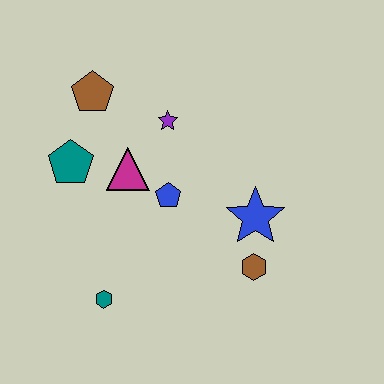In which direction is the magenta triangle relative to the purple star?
The magenta triangle is below the purple star.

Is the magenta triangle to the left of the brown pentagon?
No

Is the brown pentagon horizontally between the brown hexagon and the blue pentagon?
No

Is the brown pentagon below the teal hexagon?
No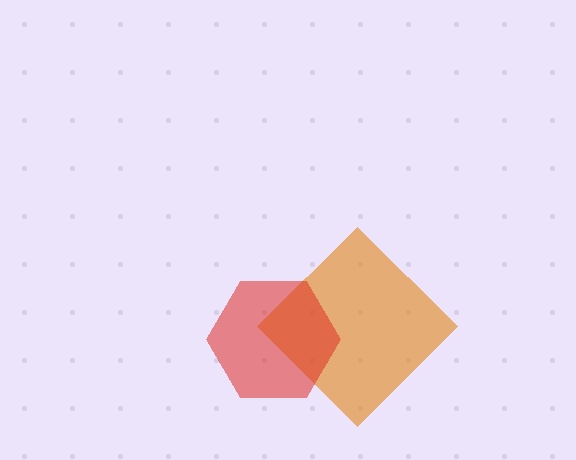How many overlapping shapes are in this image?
There are 2 overlapping shapes in the image.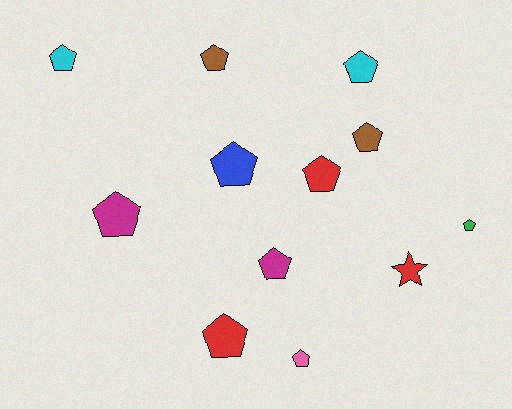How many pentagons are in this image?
There are 11 pentagons.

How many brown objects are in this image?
There are 2 brown objects.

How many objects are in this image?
There are 12 objects.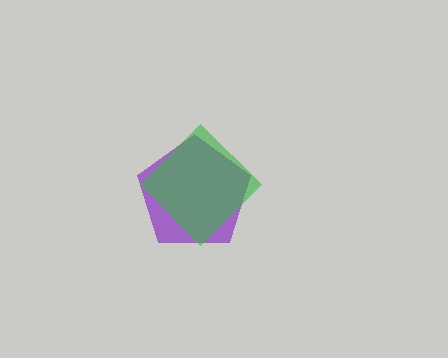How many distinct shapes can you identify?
There are 2 distinct shapes: a purple pentagon, a green diamond.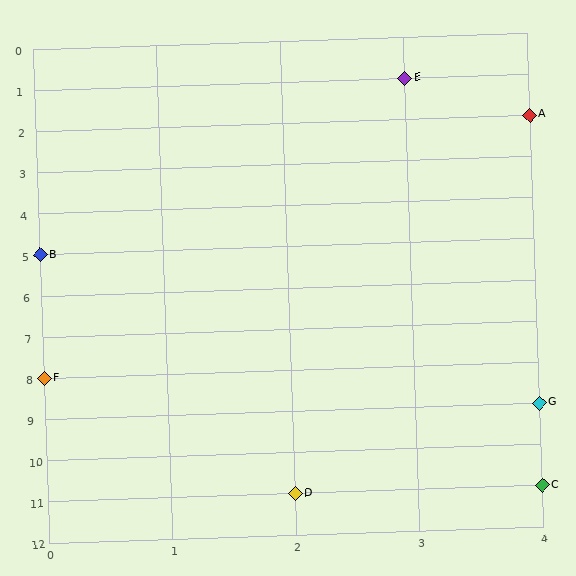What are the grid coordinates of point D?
Point D is at grid coordinates (2, 11).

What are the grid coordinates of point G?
Point G is at grid coordinates (4, 9).